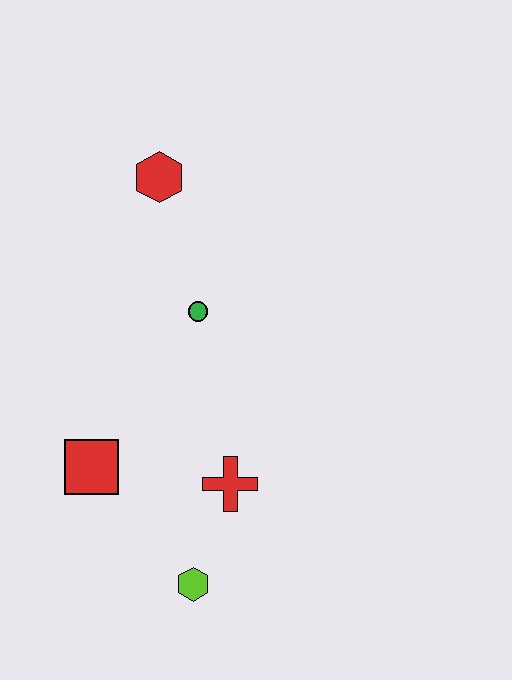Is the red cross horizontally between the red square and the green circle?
No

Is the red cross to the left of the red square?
No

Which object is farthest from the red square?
The red hexagon is farthest from the red square.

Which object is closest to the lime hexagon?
The red cross is closest to the lime hexagon.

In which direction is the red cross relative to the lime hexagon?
The red cross is above the lime hexagon.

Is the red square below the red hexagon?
Yes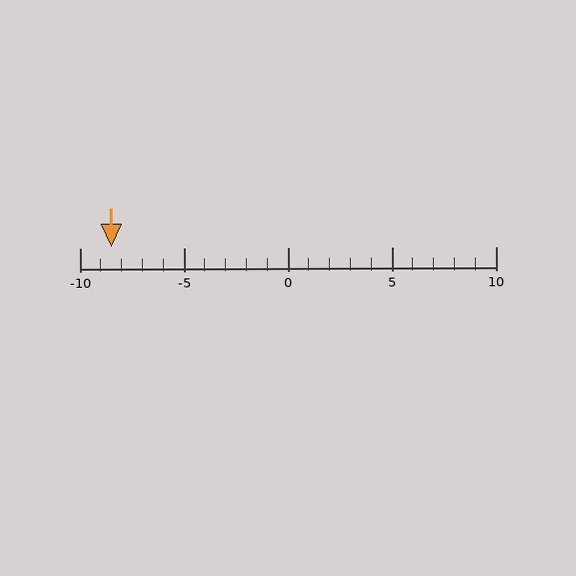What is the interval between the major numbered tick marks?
The major tick marks are spaced 5 units apart.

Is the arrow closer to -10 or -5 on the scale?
The arrow is closer to -10.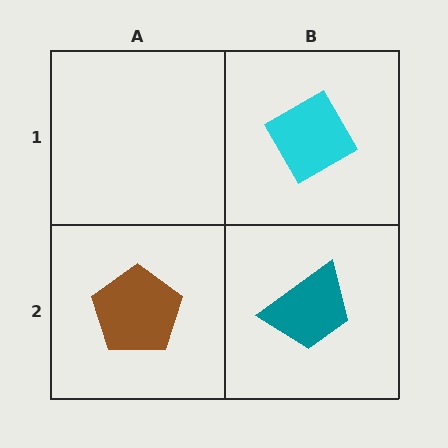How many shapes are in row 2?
2 shapes.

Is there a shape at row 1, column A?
No, that cell is empty.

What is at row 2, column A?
A brown pentagon.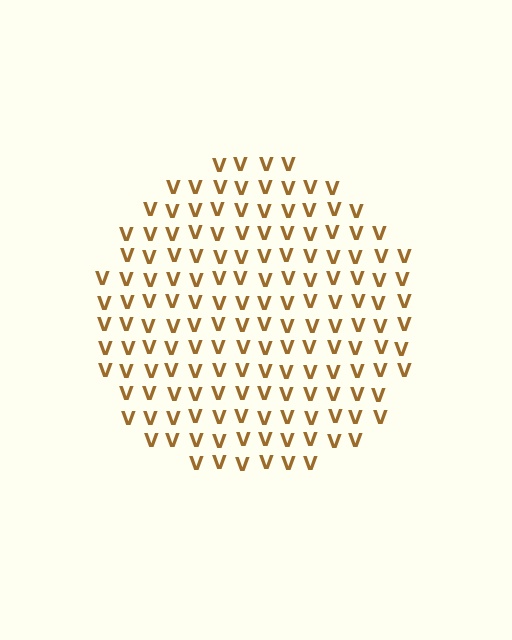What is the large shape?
The large shape is a circle.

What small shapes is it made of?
It is made of small letter V's.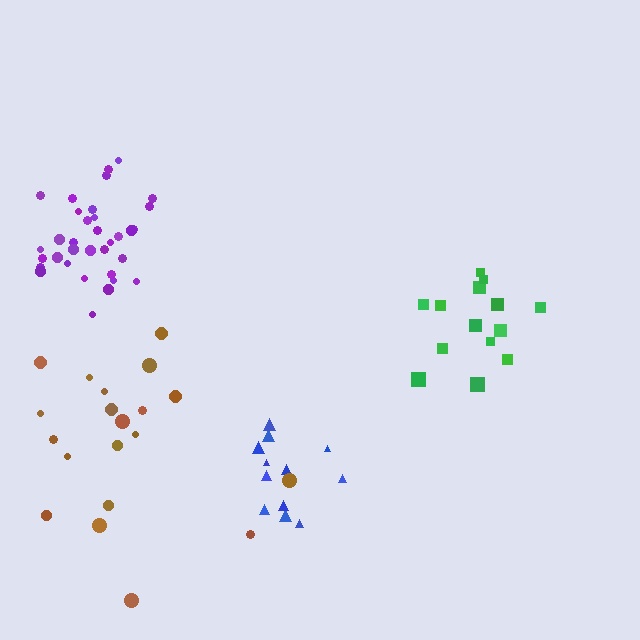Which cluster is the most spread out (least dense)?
Brown.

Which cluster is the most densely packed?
Purple.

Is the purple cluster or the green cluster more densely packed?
Purple.